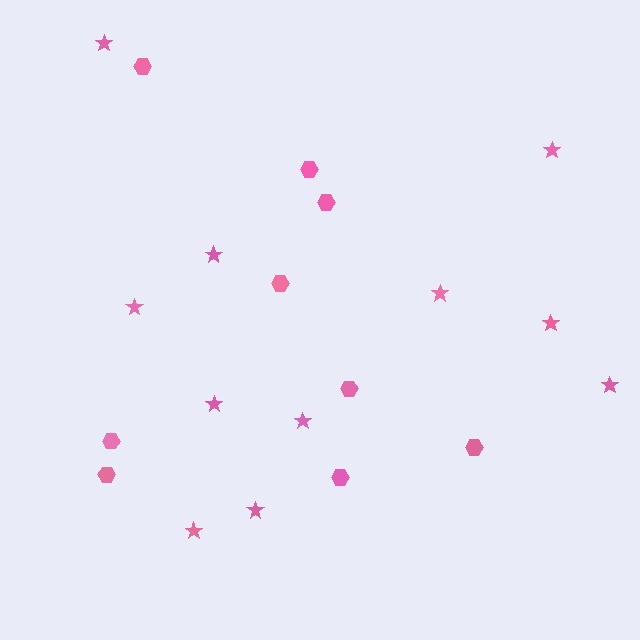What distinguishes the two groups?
There are 2 groups: one group of stars (11) and one group of hexagons (9).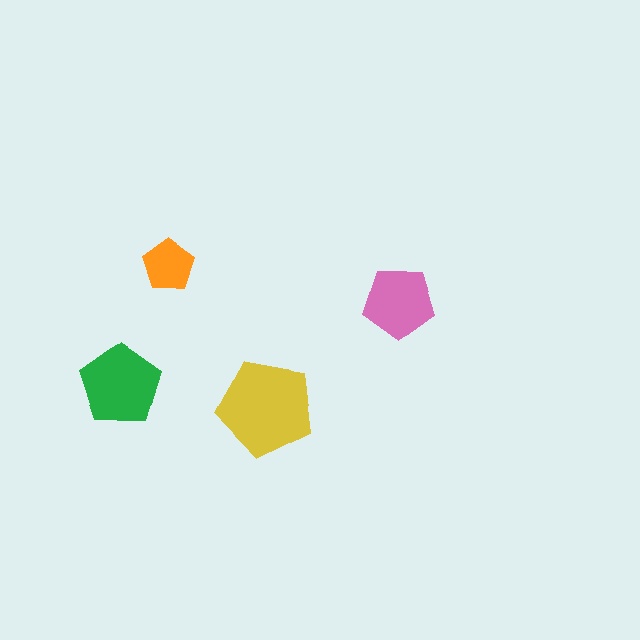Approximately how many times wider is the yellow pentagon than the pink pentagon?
About 1.5 times wider.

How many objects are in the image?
There are 4 objects in the image.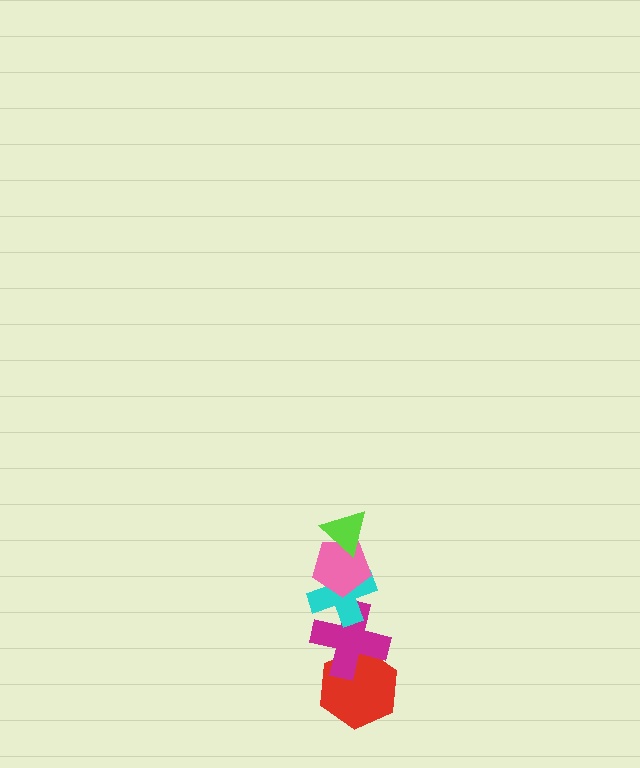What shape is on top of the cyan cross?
The pink pentagon is on top of the cyan cross.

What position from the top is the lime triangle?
The lime triangle is 1st from the top.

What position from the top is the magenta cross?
The magenta cross is 4th from the top.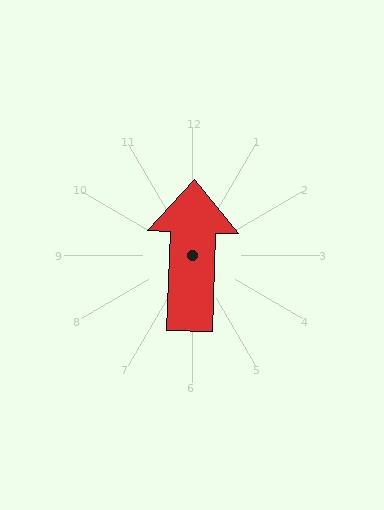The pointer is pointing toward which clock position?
Roughly 12 o'clock.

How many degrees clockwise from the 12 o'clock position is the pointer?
Approximately 2 degrees.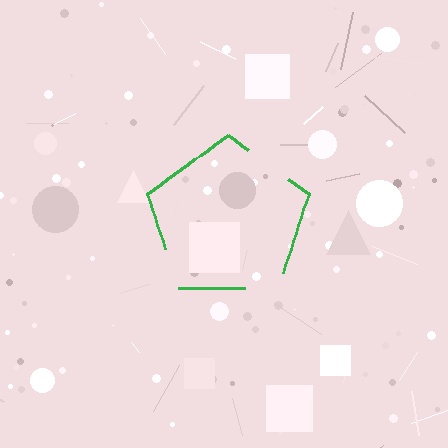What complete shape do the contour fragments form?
The contour fragments form a pentagon.